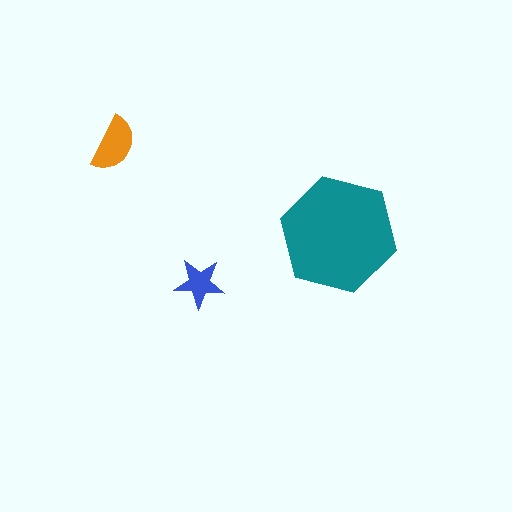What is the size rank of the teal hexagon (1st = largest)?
1st.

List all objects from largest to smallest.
The teal hexagon, the orange semicircle, the blue star.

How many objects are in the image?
There are 3 objects in the image.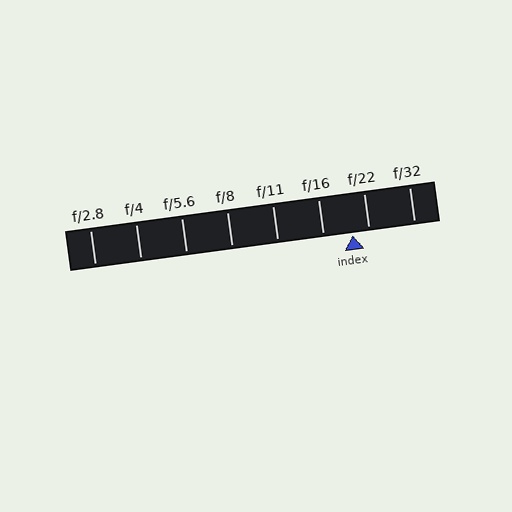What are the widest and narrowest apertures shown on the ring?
The widest aperture shown is f/2.8 and the narrowest is f/32.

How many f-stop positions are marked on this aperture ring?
There are 8 f-stop positions marked.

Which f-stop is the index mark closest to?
The index mark is closest to f/22.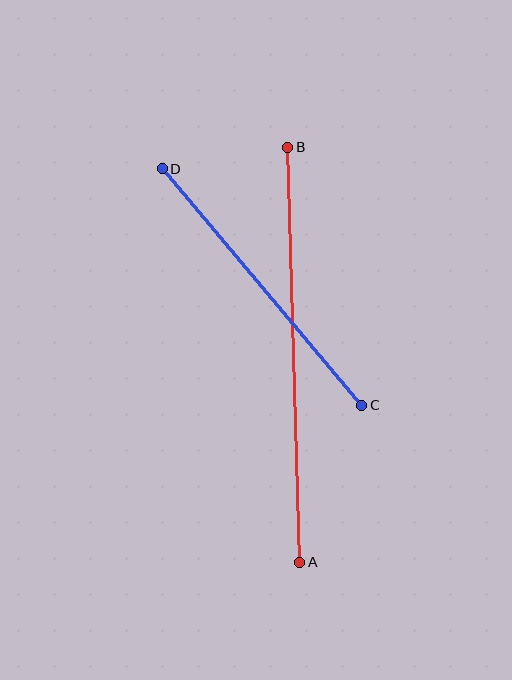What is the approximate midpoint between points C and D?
The midpoint is at approximately (262, 287) pixels.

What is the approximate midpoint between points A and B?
The midpoint is at approximately (294, 355) pixels.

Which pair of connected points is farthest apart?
Points A and B are farthest apart.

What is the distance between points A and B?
The distance is approximately 415 pixels.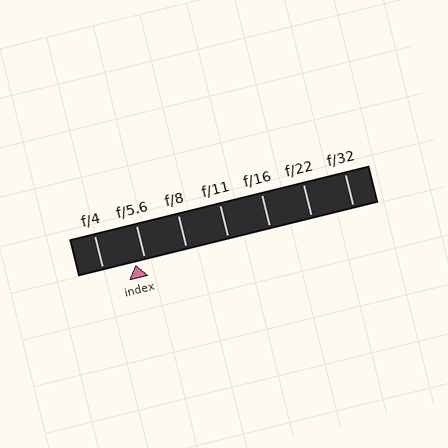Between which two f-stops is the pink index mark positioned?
The index mark is between f/4 and f/5.6.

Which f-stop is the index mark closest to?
The index mark is closest to f/5.6.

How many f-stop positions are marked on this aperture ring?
There are 7 f-stop positions marked.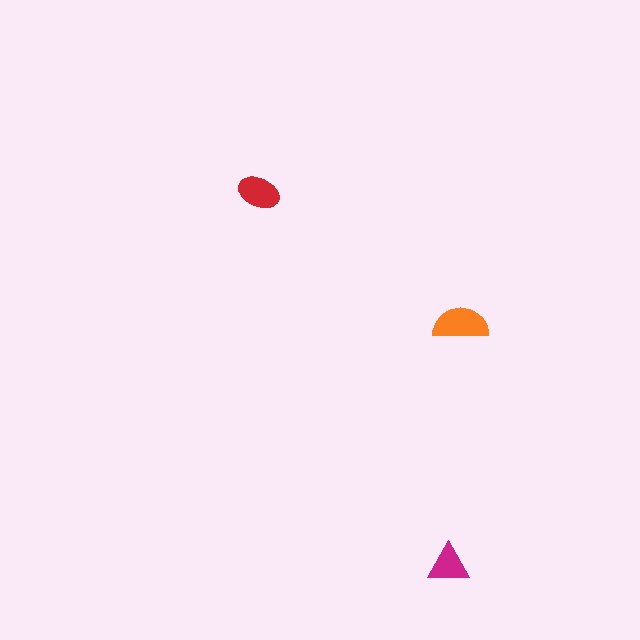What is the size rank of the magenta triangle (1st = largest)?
3rd.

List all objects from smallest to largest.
The magenta triangle, the red ellipse, the orange semicircle.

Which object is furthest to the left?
The red ellipse is leftmost.